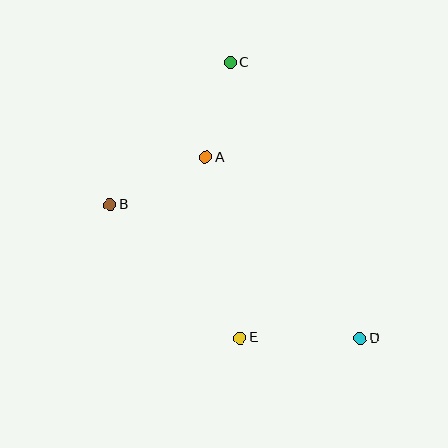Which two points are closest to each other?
Points A and C are closest to each other.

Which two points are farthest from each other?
Points C and D are farthest from each other.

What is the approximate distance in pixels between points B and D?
The distance between B and D is approximately 284 pixels.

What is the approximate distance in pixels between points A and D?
The distance between A and D is approximately 238 pixels.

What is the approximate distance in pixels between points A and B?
The distance between A and B is approximately 107 pixels.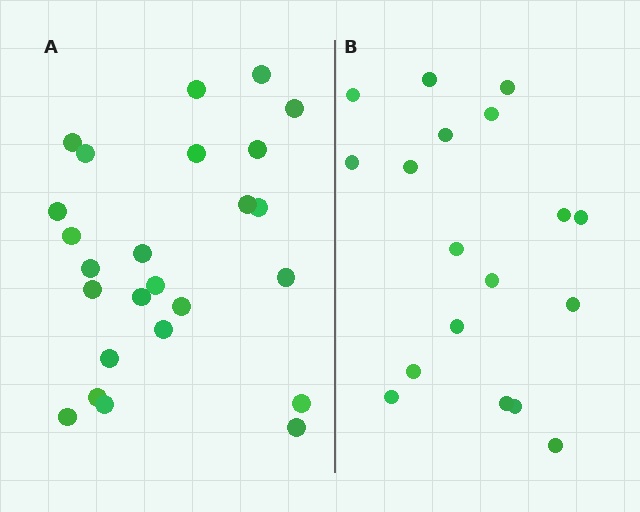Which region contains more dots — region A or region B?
Region A (the left region) has more dots.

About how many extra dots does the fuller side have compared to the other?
Region A has roughly 8 or so more dots than region B.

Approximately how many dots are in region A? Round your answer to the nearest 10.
About 20 dots. (The exact count is 25, which rounds to 20.)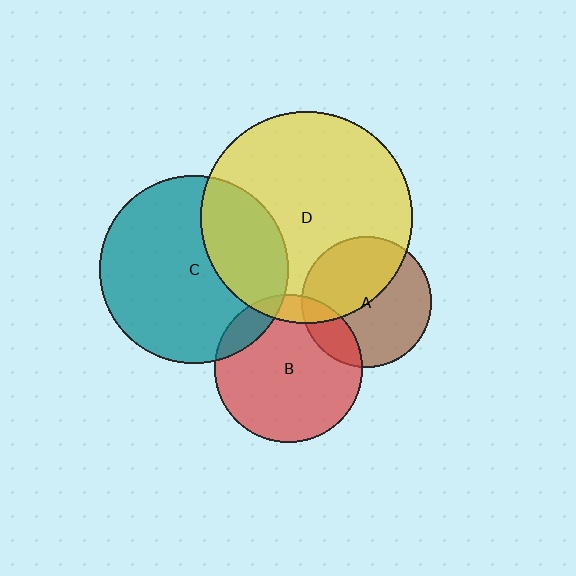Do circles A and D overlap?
Yes.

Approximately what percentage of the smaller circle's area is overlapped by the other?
Approximately 45%.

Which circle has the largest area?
Circle D (yellow).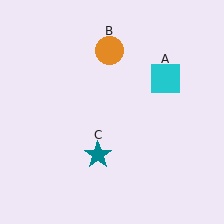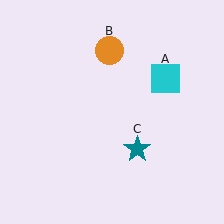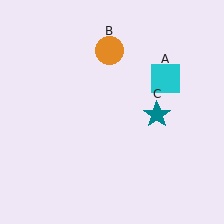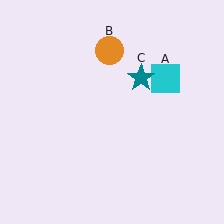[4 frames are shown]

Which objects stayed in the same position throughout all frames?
Cyan square (object A) and orange circle (object B) remained stationary.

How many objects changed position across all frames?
1 object changed position: teal star (object C).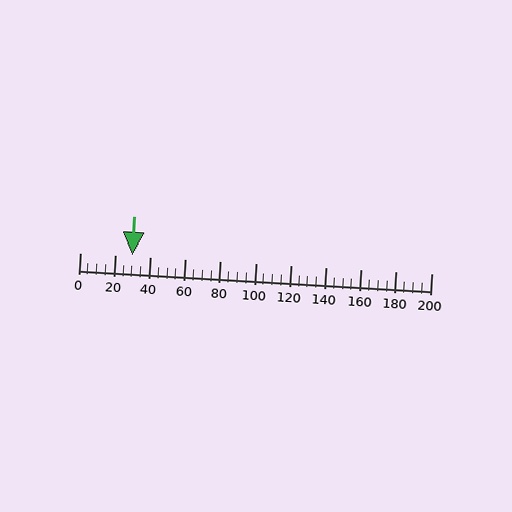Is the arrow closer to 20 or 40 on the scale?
The arrow is closer to 40.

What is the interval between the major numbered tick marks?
The major tick marks are spaced 20 units apart.